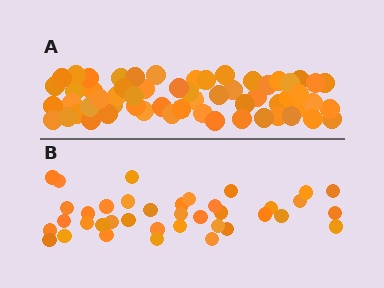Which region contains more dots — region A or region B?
Region A (the top region) has more dots.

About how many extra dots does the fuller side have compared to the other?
Region A has approximately 20 more dots than region B.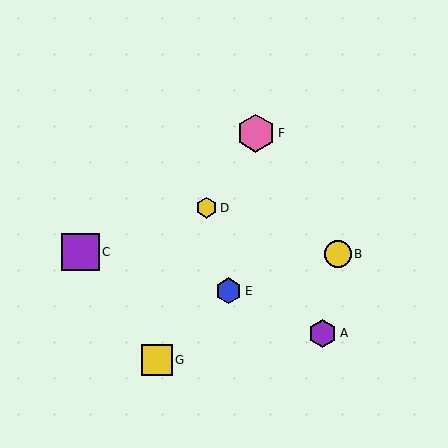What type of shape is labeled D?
Shape D is a yellow hexagon.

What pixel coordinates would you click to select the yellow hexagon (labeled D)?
Click at (207, 208) to select the yellow hexagon D.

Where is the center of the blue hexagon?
The center of the blue hexagon is at (229, 291).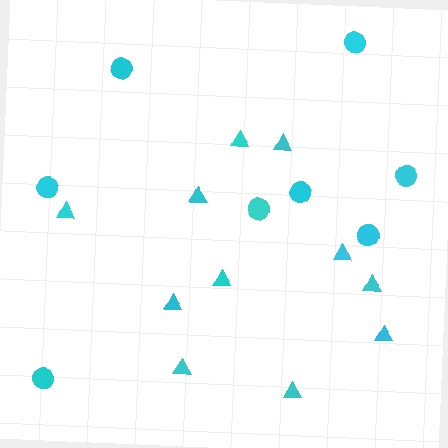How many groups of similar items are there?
There are 2 groups: one group of circles (8) and one group of triangles (11).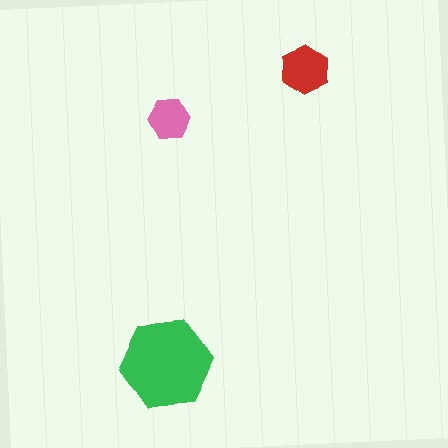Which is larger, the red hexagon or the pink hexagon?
The red one.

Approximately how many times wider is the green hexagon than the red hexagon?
About 2 times wider.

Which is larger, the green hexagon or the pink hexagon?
The green one.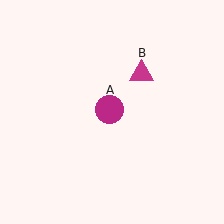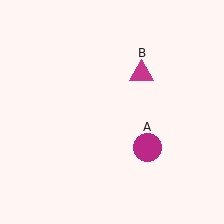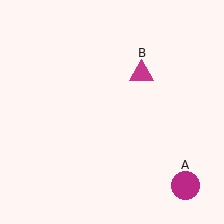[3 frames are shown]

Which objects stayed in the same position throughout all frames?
Magenta triangle (object B) remained stationary.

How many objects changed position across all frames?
1 object changed position: magenta circle (object A).